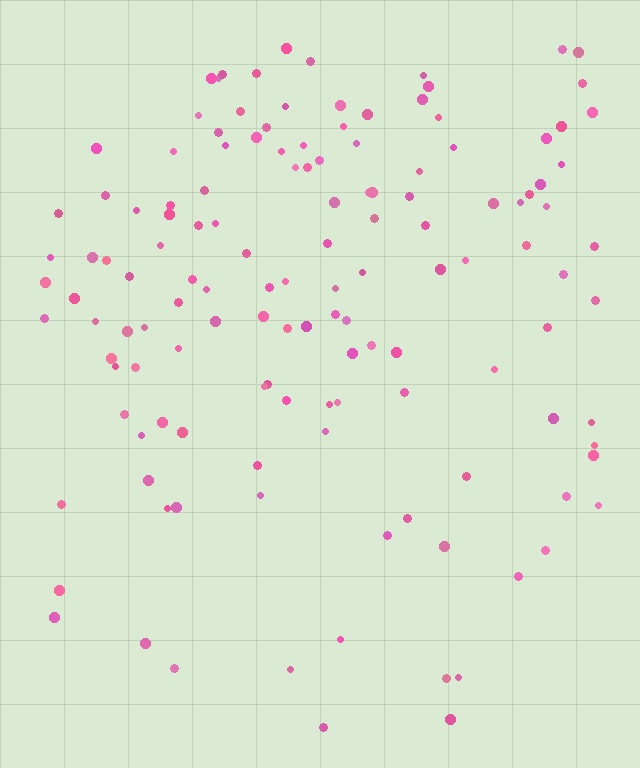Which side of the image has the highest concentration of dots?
The top.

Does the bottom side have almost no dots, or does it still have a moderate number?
Still a moderate number, just noticeably fewer than the top.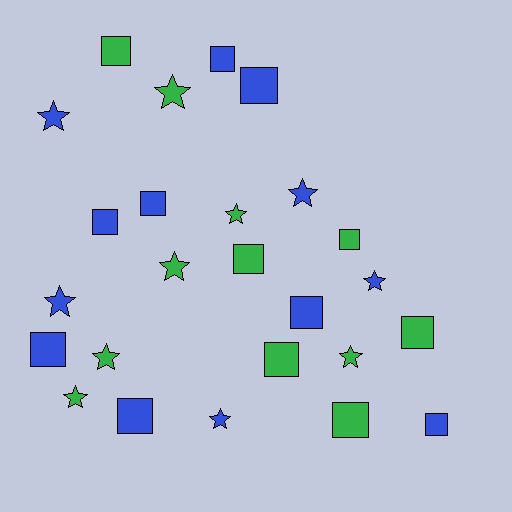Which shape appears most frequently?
Square, with 14 objects.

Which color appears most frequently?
Blue, with 13 objects.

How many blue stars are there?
There are 5 blue stars.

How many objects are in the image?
There are 25 objects.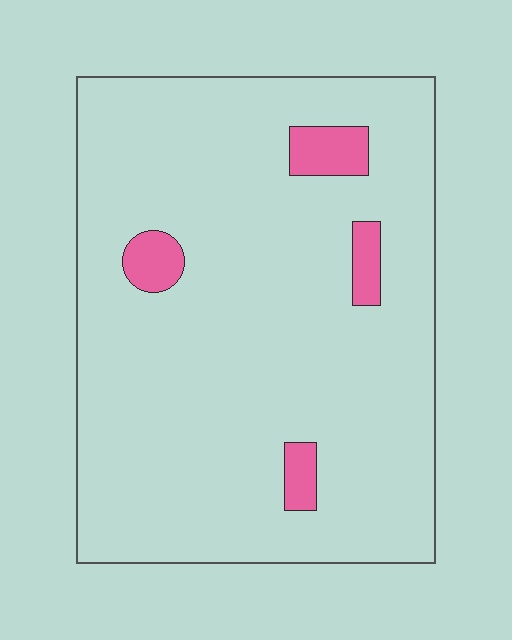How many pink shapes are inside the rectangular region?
4.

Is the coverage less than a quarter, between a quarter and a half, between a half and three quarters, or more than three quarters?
Less than a quarter.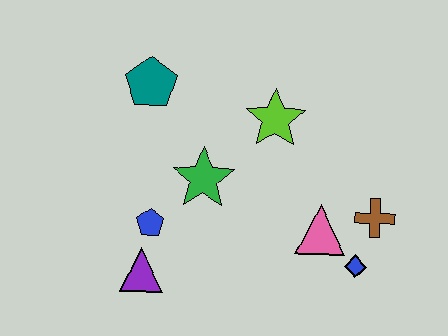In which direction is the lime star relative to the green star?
The lime star is to the right of the green star.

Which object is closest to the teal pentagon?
The green star is closest to the teal pentagon.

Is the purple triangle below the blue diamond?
Yes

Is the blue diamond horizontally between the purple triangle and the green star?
No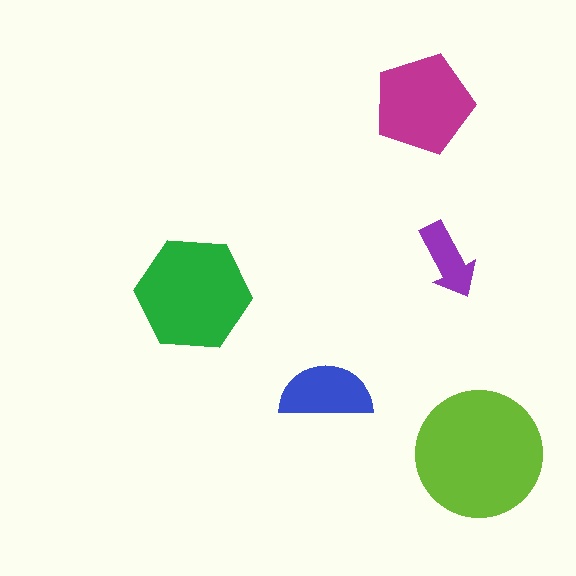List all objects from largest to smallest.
The lime circle, the green hexagon, the magenta pentagon, the blue semicircle, the purple arrow.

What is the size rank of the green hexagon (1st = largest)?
2nd.